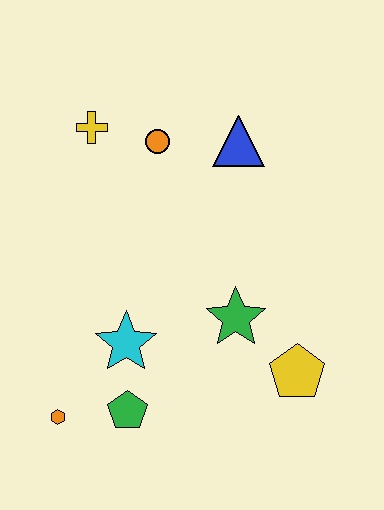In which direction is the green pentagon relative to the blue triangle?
The green pentagon is below the blue triangle.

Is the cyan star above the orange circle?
No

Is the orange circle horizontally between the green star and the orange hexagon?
Yes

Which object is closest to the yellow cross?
The orange circle is closest to the yellow cross.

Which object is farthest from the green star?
The yellow cross is farthest from the green star.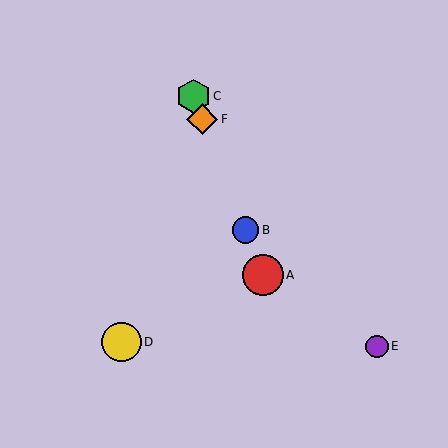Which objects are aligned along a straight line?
Objects A, B, C, F are aligned along a straight line.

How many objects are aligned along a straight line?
4 objects (A, B, C, F) are aligned along a straight line.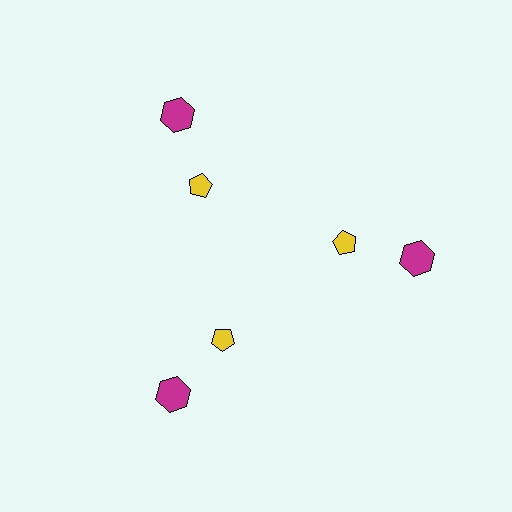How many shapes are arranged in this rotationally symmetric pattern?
There are 6 shapes, arranged in 3 groups of 2.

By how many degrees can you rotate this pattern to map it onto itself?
The pattern maps onto itself every 120 degrees of rotation.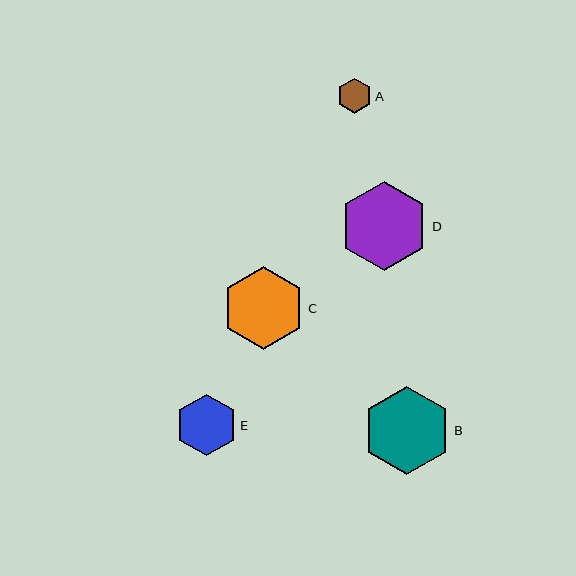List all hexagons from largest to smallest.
From largest to smallest: D, B, C, E, A.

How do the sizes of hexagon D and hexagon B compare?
Hexagon D and hexagon B are approximately the same size.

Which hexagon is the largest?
Hexagon D is the largest with a size of approximately 89 pixels.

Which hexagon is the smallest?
Hexagon A is the smallest with a size of approximately 35 pixels.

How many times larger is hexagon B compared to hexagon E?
Hexagon B is approximately 1.4 times the size of hexagon E.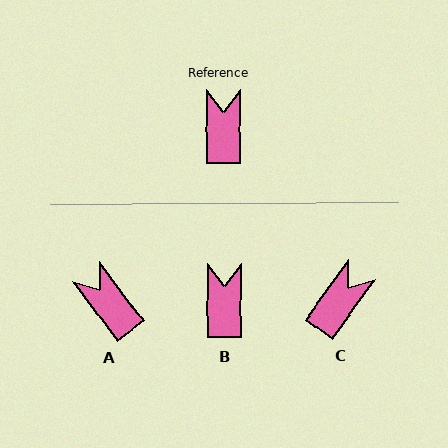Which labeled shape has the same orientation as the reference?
B.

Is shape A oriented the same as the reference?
No, it is off by about 36 degrees.